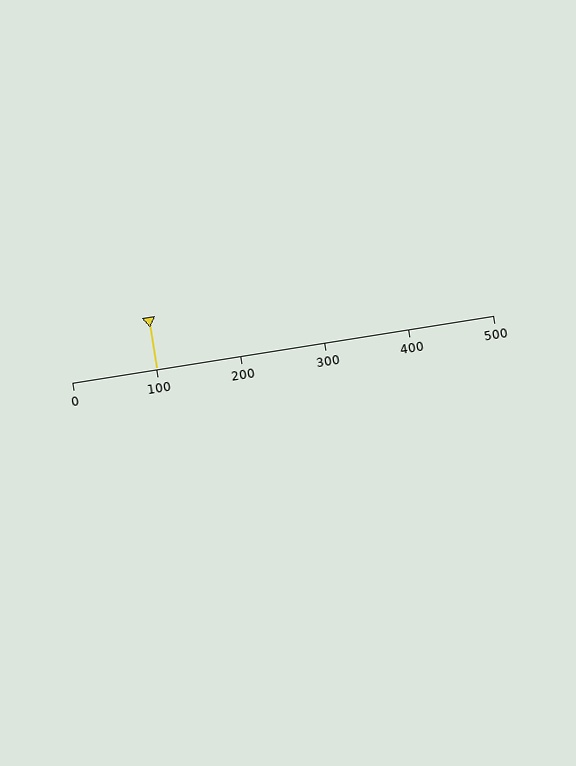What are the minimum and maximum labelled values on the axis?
The axis runs from 0 to 500.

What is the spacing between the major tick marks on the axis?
The major ticks are spaced 100 apart.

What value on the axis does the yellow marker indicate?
The marker indicates approximately 100.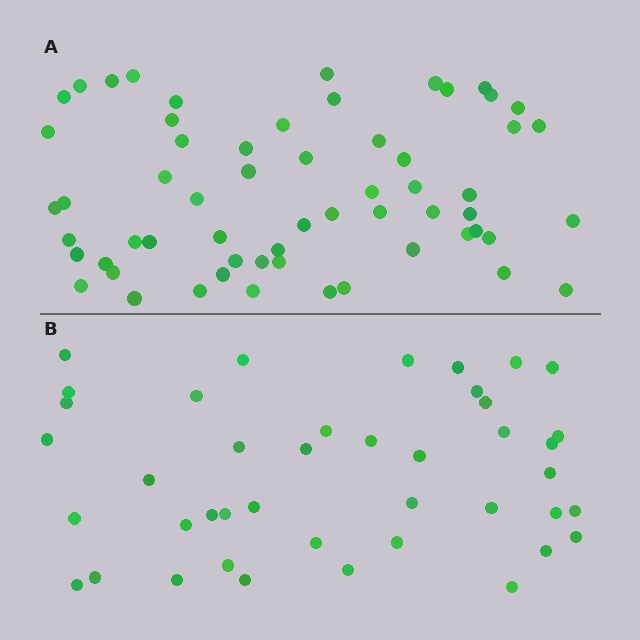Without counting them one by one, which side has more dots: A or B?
Region A (the top region) has more dots.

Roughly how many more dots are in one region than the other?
Region A has approximately 20 more dots than region B.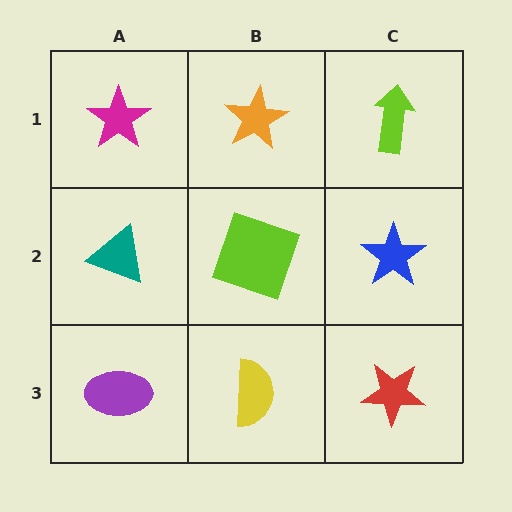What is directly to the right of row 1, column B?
A lime arrow.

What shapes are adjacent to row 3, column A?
A teal triangle (row 2, column A), a yellow semicircle (row 3, column B).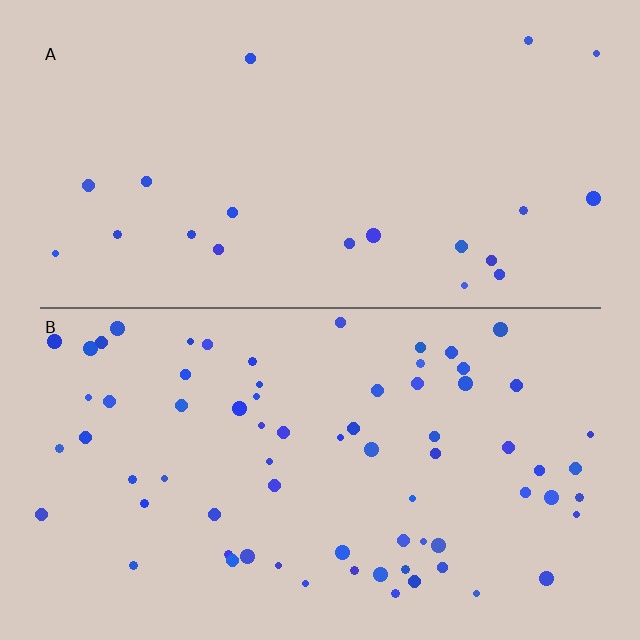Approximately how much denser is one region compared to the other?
Approximately 3.4× — region B over region A.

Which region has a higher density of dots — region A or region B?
B (the bottom).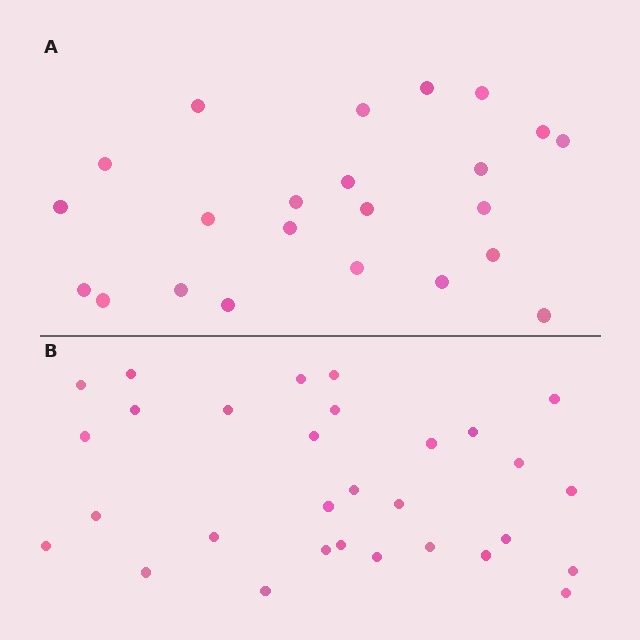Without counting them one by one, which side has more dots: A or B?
Region B (the bottom region) has more dots.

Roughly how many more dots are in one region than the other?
Region B has roughly 8 or so more dots than region A.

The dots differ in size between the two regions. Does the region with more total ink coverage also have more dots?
No. Region A has more total ink coverage because its dots are larger, but region B actually contains more individual dots. Total area can be misleading — the number of items is what matters here.